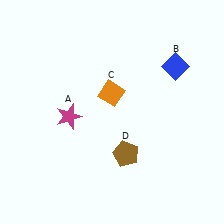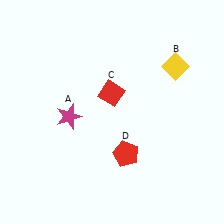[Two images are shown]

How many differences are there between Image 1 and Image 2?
There are 3 differences between the two images.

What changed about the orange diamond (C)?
In Image 1, C is orange. In Image 2, it changed to red.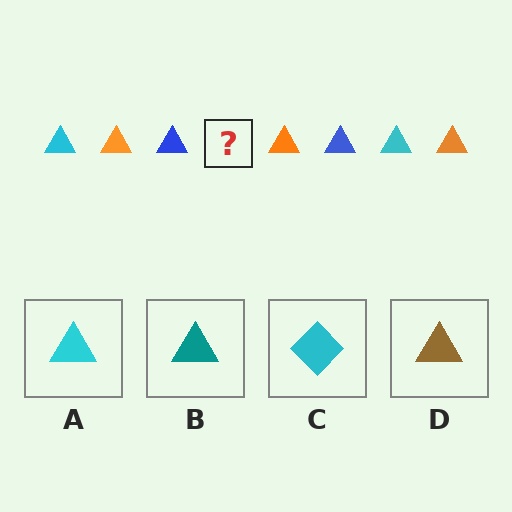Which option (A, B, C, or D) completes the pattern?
A.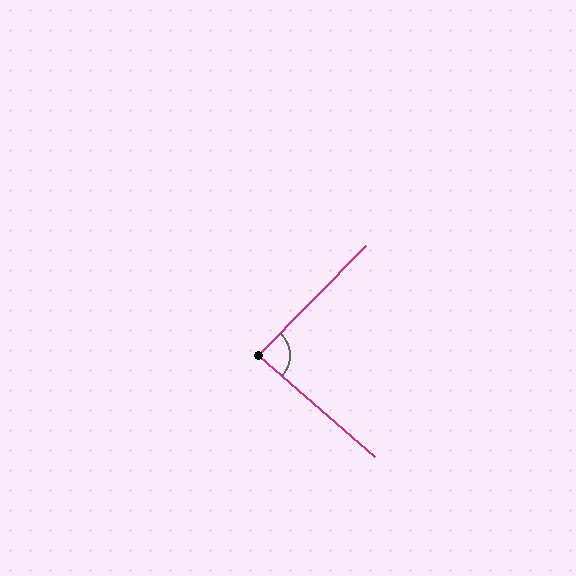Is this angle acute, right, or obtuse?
It is approximately a right angle.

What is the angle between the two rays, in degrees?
Approximately 87 degrees.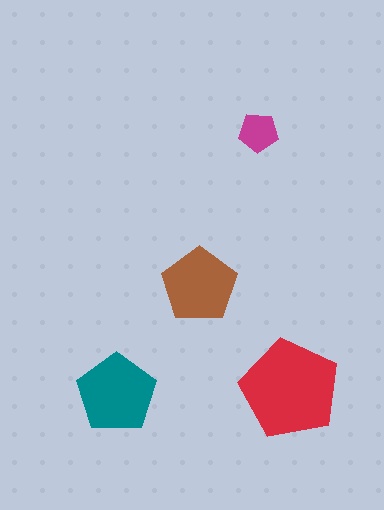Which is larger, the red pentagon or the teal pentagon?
The red one.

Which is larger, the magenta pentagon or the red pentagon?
The red one.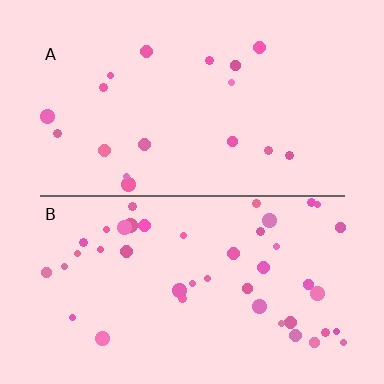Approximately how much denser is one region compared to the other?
Approximately 2.5× — region B over region A.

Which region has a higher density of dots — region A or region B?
B (the bottom).